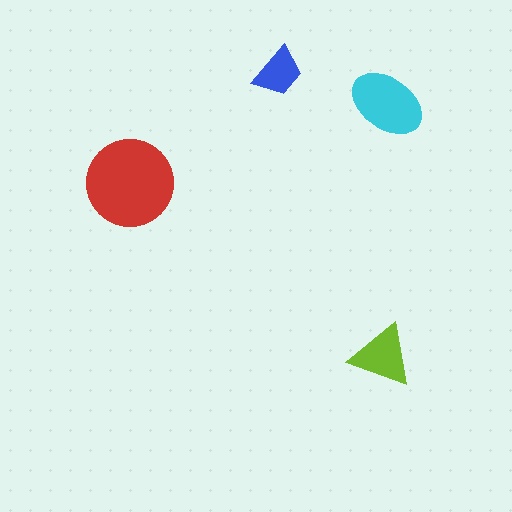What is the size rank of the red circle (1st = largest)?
1st.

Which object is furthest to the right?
The cyan ellipse is rightmost.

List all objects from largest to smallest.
The red circle, the cyan ellipse, the lime triangle, the blue trapezoid.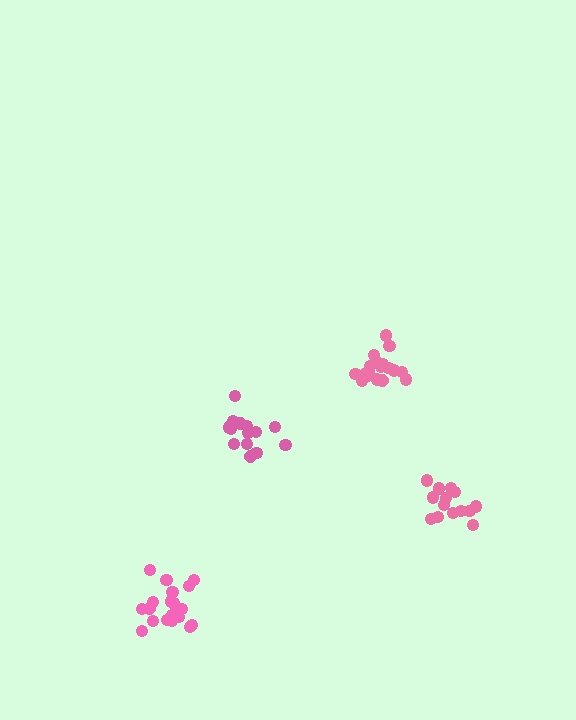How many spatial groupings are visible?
There are 4 spatial groupings.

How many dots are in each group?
Group 1: 18 dots, Group 2: 19 dots, Group 3: 14 dots, Group 4: 15 dots (66 total).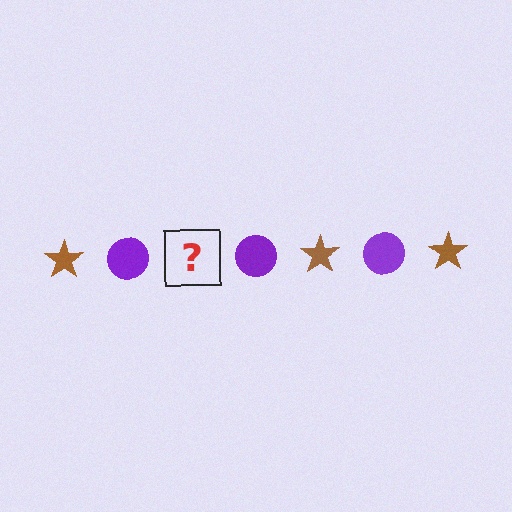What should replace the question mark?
The question mark should be replaced with a brown star.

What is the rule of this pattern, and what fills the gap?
The rule is that the pattern alternates between brown star and purple circle. The gap should be filled with a brown star.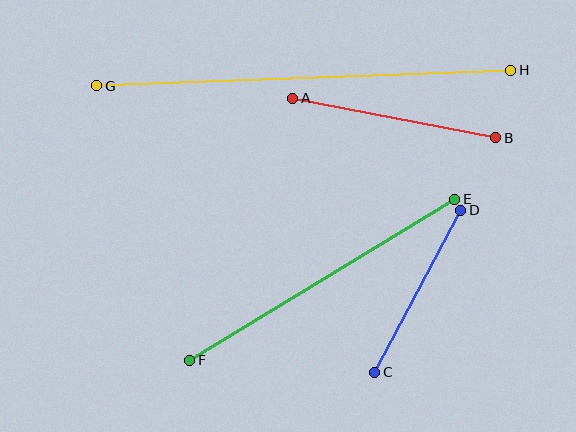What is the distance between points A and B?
The distance is approximately 207 pixels.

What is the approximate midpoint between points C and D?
The midpoint is at approximately (418, 291) pixels.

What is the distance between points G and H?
The distance is approximately 414 pixels.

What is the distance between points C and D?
The distance is approximately 183 pixels.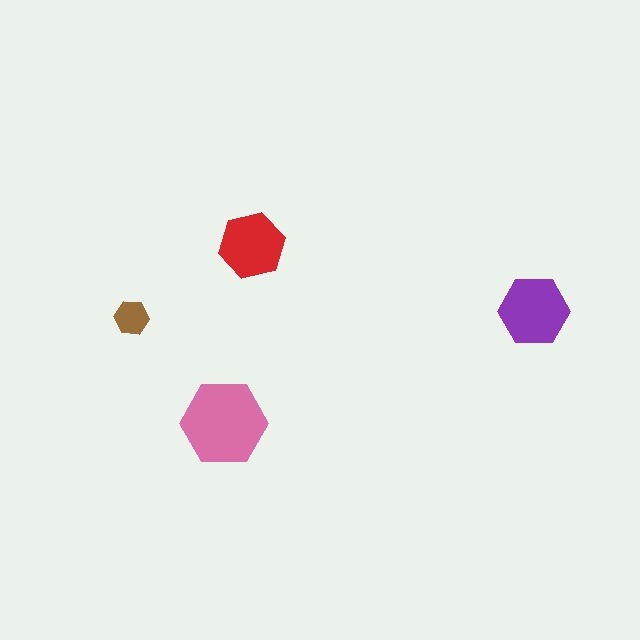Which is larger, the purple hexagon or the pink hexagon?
The pink one.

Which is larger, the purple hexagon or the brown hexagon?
The purple one.